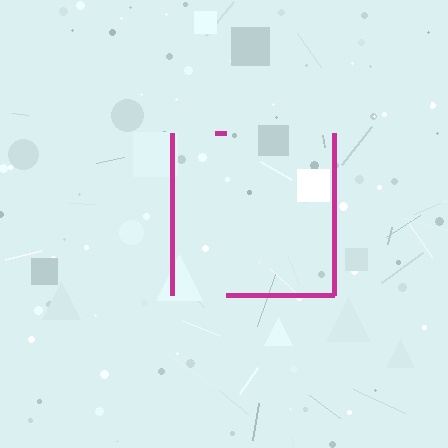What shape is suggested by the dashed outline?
The dashed outline suggests a square.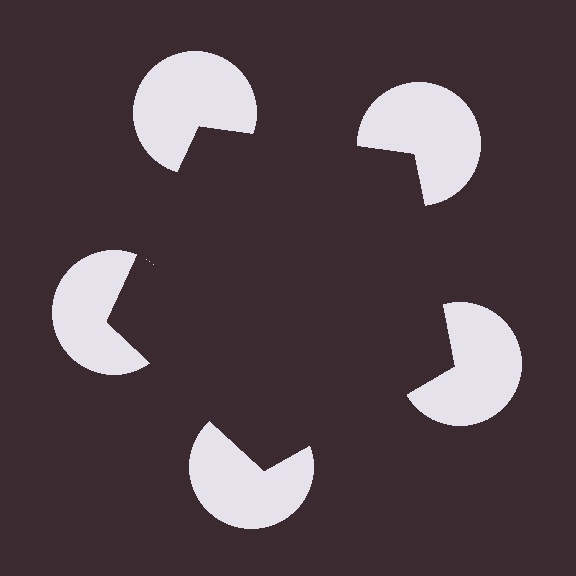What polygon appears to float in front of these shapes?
An illusory pentagon — its edges are inferred from the aligned wedge cuts in the pac-man discs, not physically drawn.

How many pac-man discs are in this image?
There are 5 — one at each vertex of the illusory pentagon.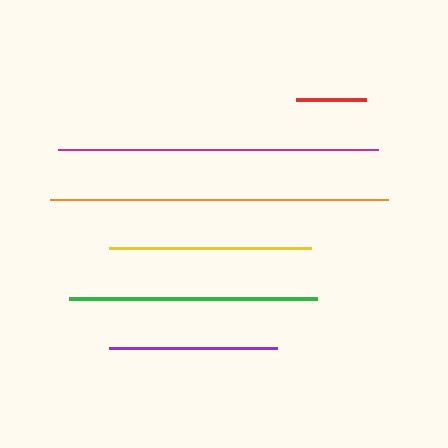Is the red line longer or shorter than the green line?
The green line is longer than the red line.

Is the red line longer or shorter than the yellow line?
The yellow line is longer than the red line.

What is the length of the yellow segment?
The yellow segment is approximately 201 pixels long.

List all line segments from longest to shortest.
From longest to shortest: orange, magenta, green, yellow, purple, red.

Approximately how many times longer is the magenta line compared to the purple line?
The magenta line is approximately 1.9 times the length of the purple line.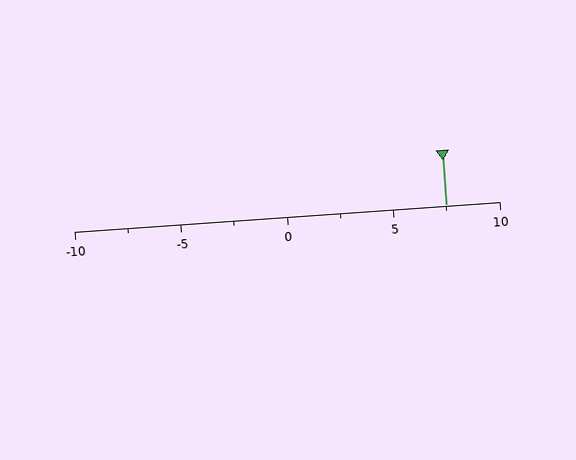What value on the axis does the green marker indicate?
The marker indicates approximately 7.5.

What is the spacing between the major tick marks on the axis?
The major ticks are spaced 5 apart.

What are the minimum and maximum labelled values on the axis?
The axis runs from -10 to 10.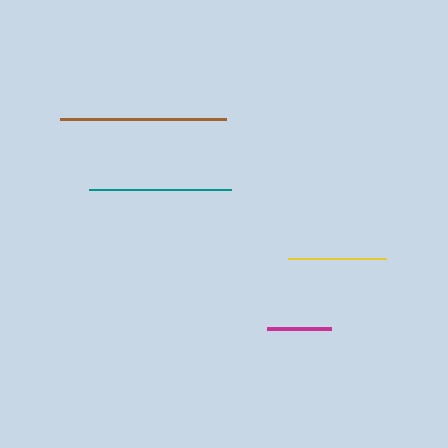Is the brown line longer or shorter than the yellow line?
The brown line is longer than the yellow line.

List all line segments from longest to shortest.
From longest to shortest: brown, teal, yellow, magenta.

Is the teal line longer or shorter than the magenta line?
The teal line is longer than the magenta line.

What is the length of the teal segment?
The teal segment is approximately 142 pixels long.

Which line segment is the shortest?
The magenta line is the shortest at approximately 65 pixels.